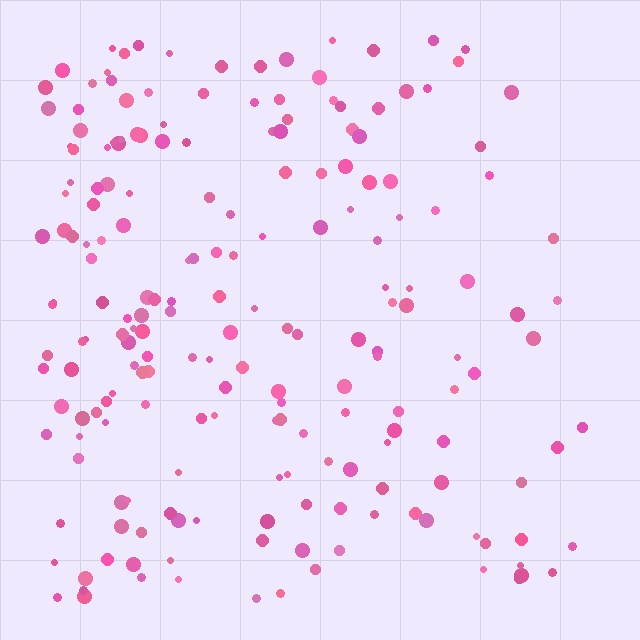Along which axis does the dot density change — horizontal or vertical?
Horizontal.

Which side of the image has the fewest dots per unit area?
The right.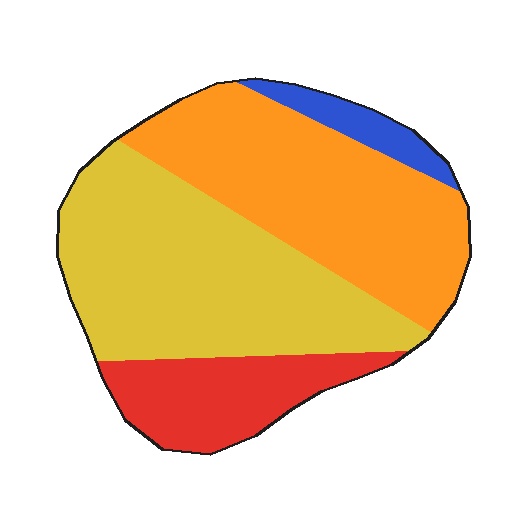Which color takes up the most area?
Yellow, at roughly 40%.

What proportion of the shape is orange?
Orange covers 36% of the shape.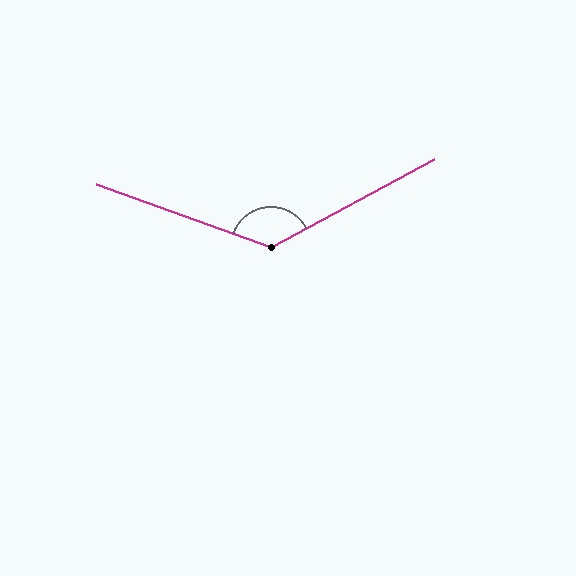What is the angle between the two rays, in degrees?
Approximately 132 degrees.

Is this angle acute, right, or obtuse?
It is obtuse.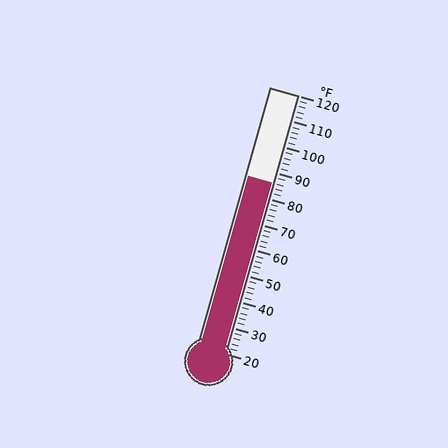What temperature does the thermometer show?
The thermometer shows approximately 86°F.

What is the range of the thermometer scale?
The thermometer scale ranges from 20°F to 120°F.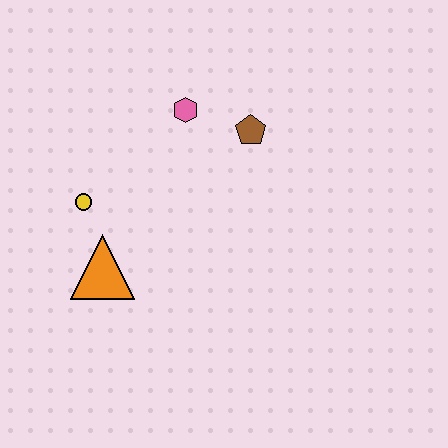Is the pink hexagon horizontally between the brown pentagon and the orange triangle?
Yes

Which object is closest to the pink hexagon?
The brown pentagon is closest to the pink hexagon.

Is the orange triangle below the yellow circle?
Yes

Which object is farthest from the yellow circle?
The brown pentagon is farthest from the yellow circle.